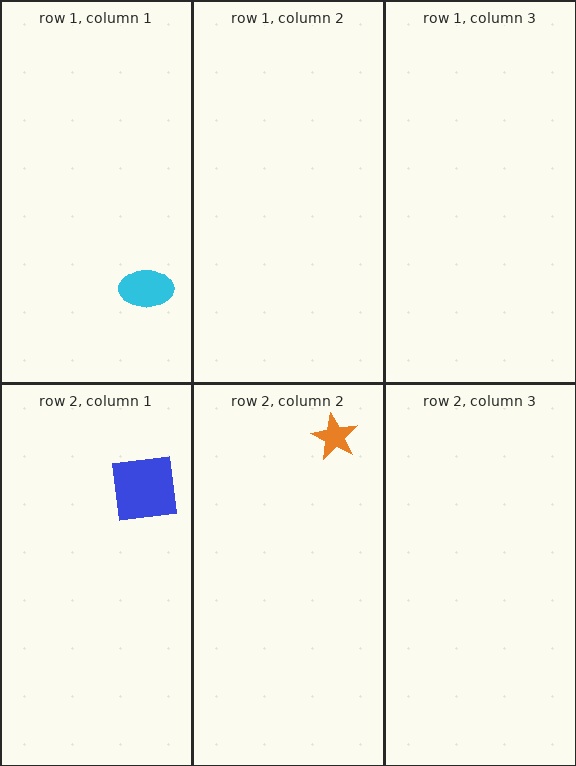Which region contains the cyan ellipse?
The row 1, column 1 region.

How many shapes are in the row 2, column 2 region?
1.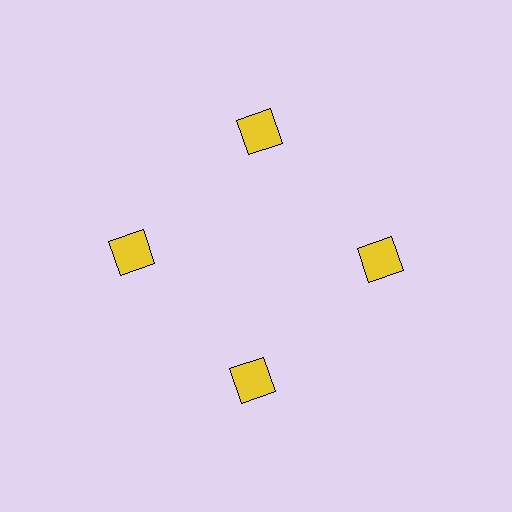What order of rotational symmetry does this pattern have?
This pattern has 4-fold rotational symmetry.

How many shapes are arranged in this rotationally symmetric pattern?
There are 4 shapes, arranged in 4 groups of 1.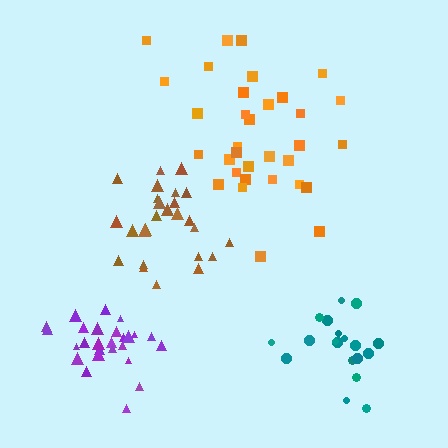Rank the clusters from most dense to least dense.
purple, brown, teal, orange.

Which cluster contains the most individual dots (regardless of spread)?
Orange (33).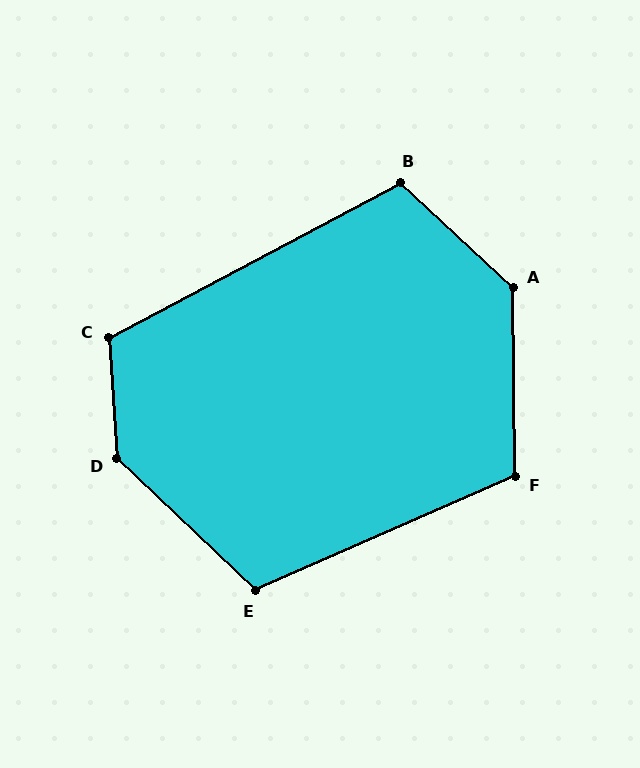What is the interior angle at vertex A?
Approximately 133 degrees (obtuse).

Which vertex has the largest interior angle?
D, at approximately 137 degrees.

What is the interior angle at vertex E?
Approximately 113 degrees (obtuse).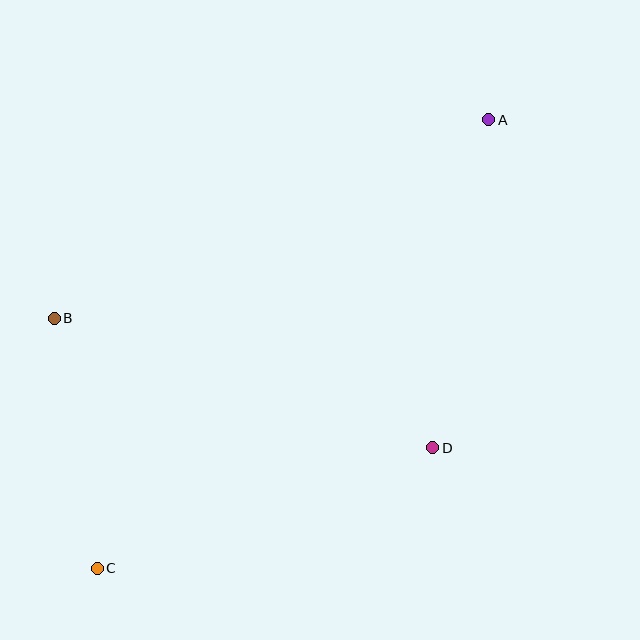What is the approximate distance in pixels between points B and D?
The distance between B and D is approximately 400 pixels.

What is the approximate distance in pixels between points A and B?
The distance between A and B is approximately 478 pixels.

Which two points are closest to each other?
Points B and C are closest to each other.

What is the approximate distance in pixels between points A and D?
The distance between A and D is approximately 333 pixels.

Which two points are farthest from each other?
Points A and C are farthest from each other.